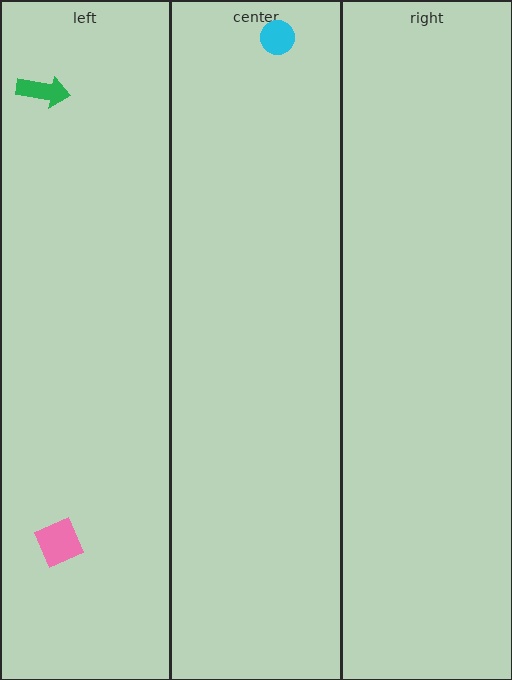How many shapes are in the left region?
2.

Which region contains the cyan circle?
The center region.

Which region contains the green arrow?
The left region.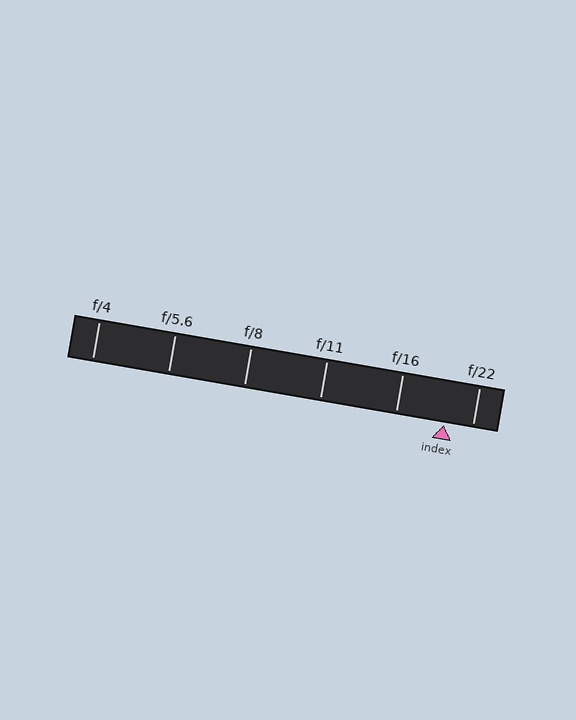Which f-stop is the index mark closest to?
The index mark is closest to f/22.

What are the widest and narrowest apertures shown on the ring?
The widest aperture shown is f/4 and the narrowest is f/22.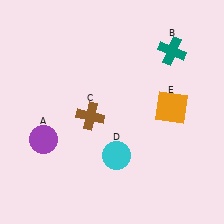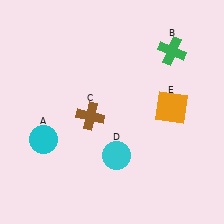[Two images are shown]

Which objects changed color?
A changed from purple to cyan. B changed from teal to green.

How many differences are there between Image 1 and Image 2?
There are 2 differences between the two images.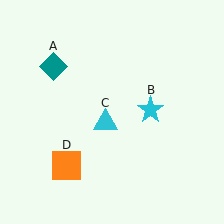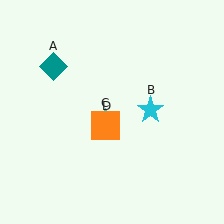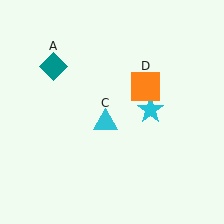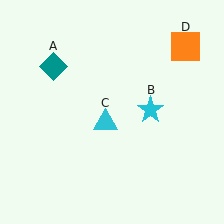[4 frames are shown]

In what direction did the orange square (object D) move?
The orange square (object D) moved up and to the right.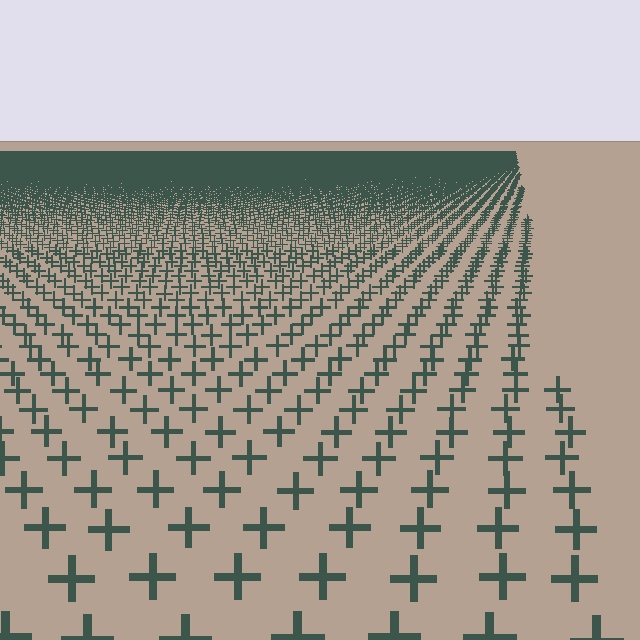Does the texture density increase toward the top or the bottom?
Density increases toward the top.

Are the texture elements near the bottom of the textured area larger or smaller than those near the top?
Larger. Near the bottom, elements are closer to the viewer and appear at a bigger on-screen size.